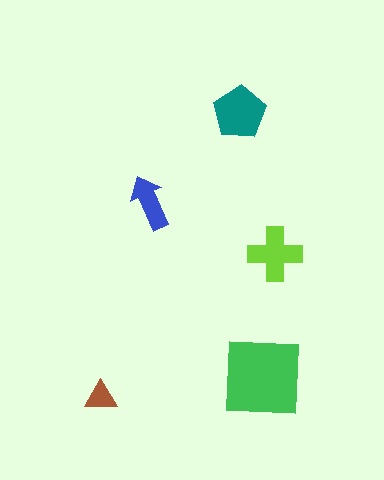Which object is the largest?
The green square.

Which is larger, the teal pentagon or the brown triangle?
The teal pentagon.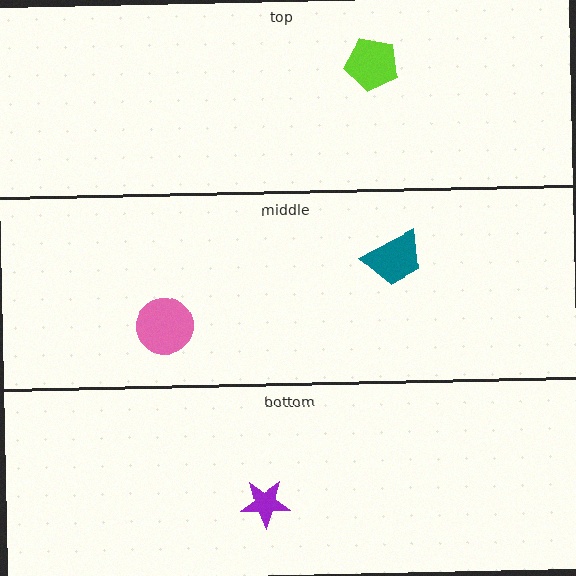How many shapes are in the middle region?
2.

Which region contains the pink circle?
The middle region.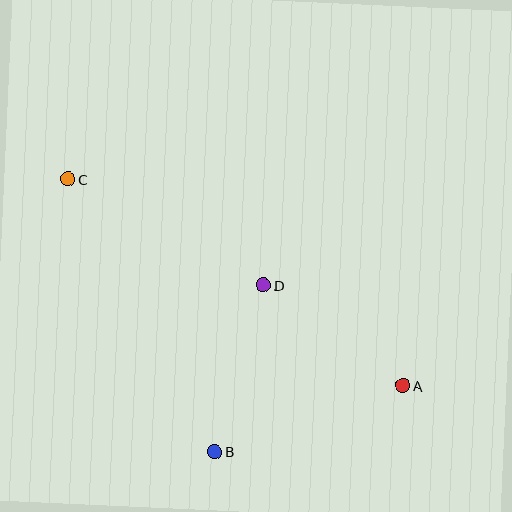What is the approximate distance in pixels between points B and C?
The distance between B and C is approximately 310 pixels.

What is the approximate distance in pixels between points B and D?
The distance between B and D is approximately 174 pixels.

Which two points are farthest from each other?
Points A and C are farthest from each other.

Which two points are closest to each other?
Points A and D are closest to each other.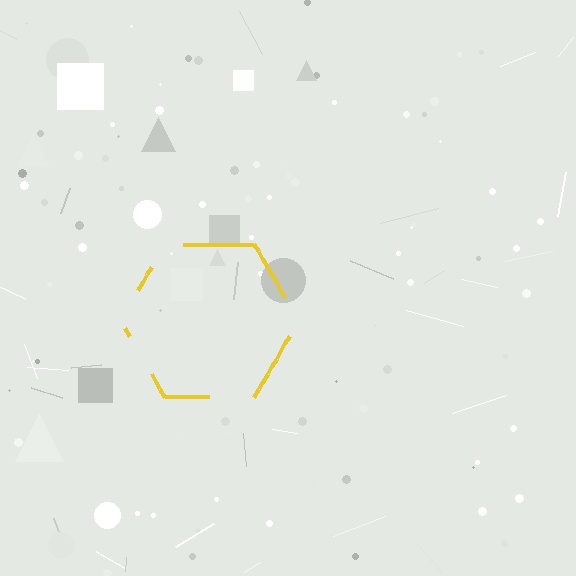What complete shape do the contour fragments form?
The contour fragments form a hexagon.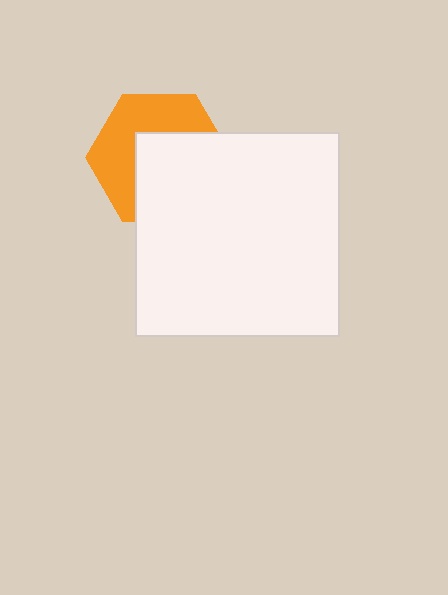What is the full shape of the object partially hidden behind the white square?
The partially hidden object is an orange hexagon.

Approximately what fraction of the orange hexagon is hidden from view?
Roughly 52% of the orange hexagon is hidden behind the white square.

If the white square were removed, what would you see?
You would see the complete orange hexagon.